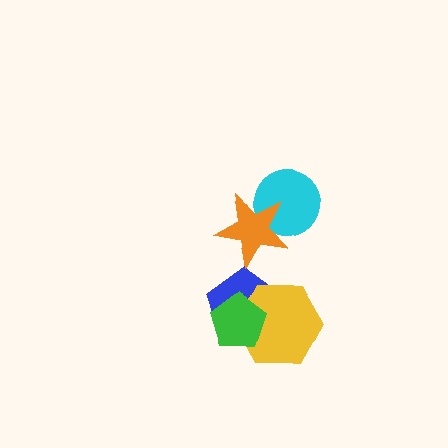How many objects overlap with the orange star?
1 object overlaps with the orange star.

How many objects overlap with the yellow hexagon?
2 objects overlap with the yellow hexagon.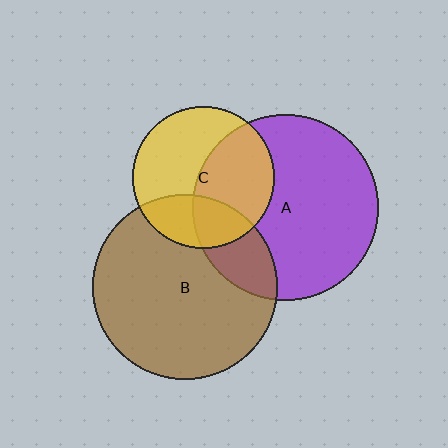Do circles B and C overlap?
Yes.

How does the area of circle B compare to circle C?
Approximately 1.7 times.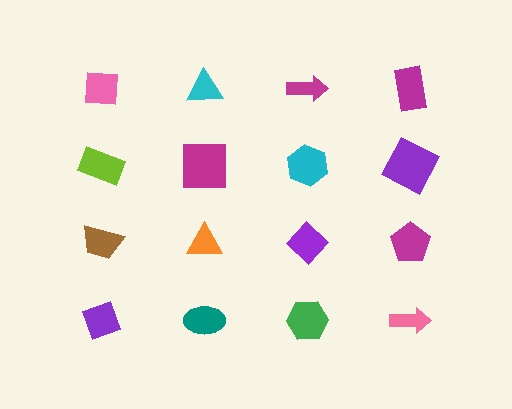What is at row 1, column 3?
A magenta arrow.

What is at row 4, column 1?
A purple diamond.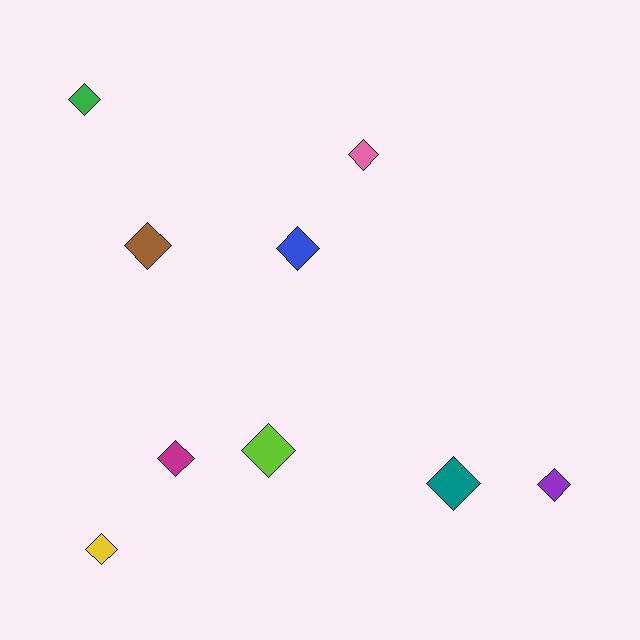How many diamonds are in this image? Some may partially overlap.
There are 9 diamonds.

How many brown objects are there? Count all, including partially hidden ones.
There is 1 brown object.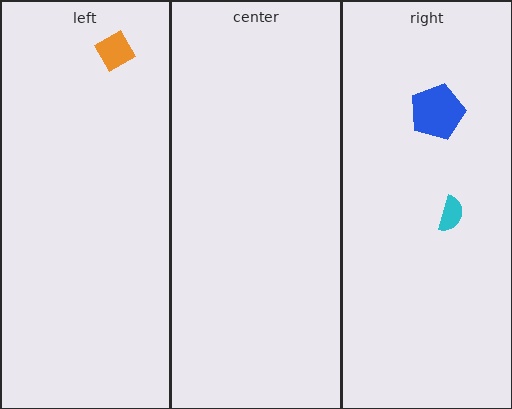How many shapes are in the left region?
1.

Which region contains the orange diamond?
The left region.